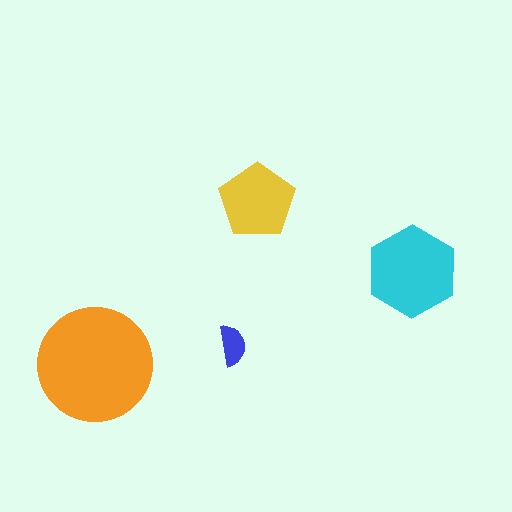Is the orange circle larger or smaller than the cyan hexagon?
Larger.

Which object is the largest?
The orange circle.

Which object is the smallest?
The blue semicircle.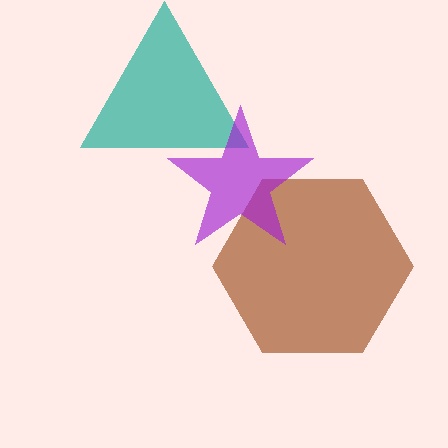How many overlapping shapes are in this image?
There are 3 overlapping shapes in the image.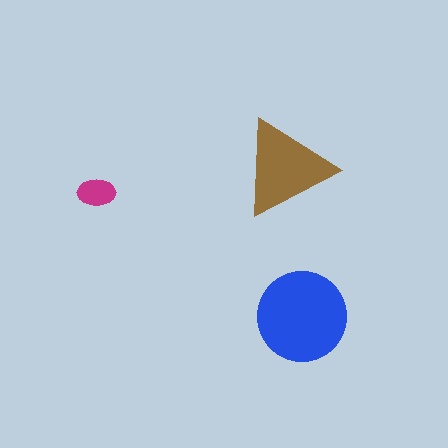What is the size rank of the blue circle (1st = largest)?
1st.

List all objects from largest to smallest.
The blue circle, the brown triangle, the magenta ellipse.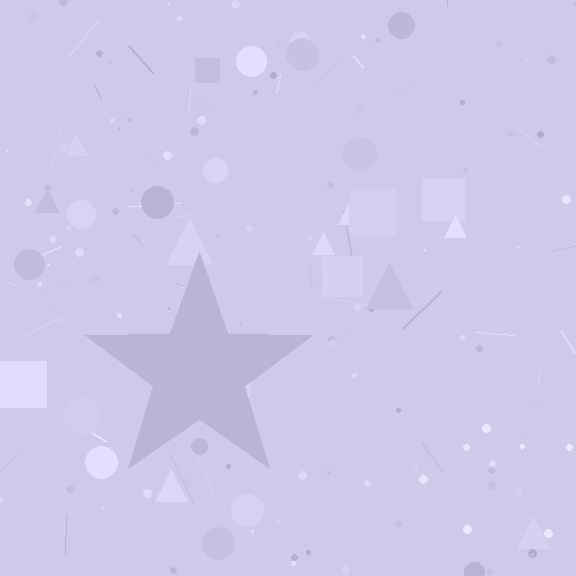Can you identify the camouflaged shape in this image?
The camouflaged shape is a star.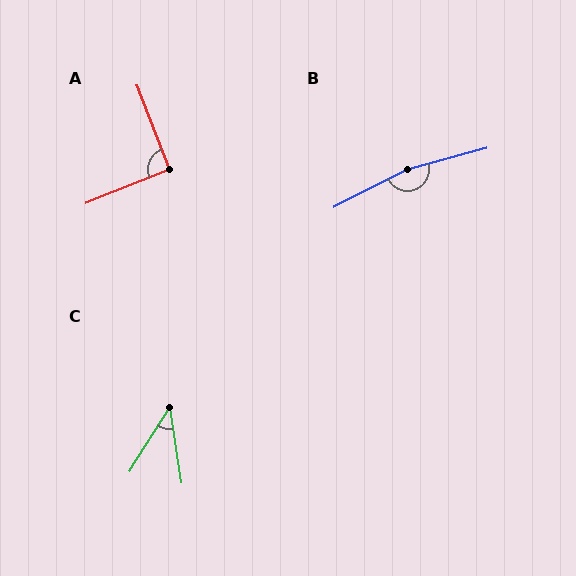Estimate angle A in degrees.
Approximately 91 degrees.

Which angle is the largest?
B, at approximately 168 degrees.